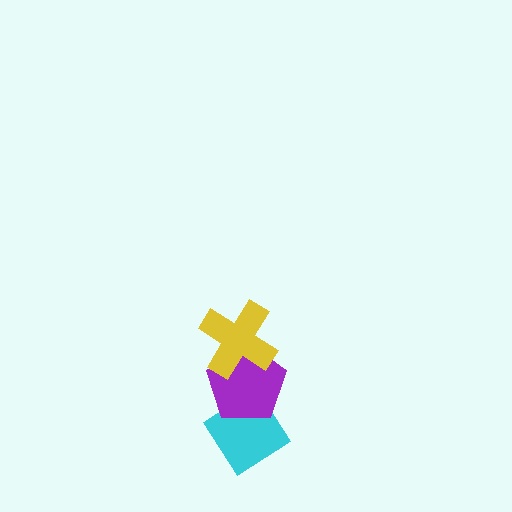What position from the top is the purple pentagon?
The purple pentagon is 2nd from the top.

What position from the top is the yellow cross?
The yellow cross is 1st from the top.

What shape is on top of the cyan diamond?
The purple pentagon is on top of the cyan diamond.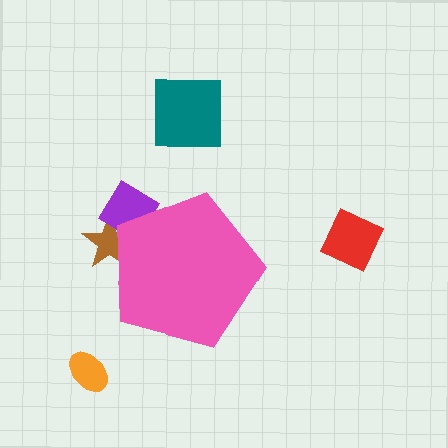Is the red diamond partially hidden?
No, the red diamond is fully visible.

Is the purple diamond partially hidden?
Yes, the purple diamond is partially hidden behind the pink pentagon.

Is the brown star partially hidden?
Yes, the brown star is partially hidden behind the pink pentagon.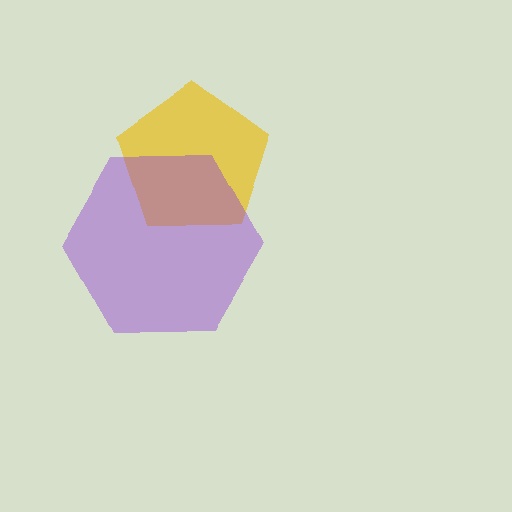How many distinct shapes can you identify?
There are 2 distinct shapes: a yellow pentagon, a purple hexagon.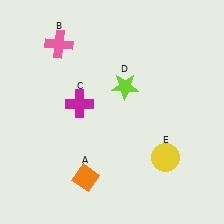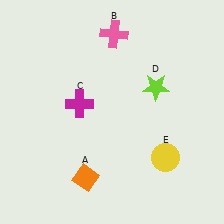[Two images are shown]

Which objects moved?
The objects that moved are: the pink cross (B), the lime star (D).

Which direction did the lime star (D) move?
The lime star (D) moved right.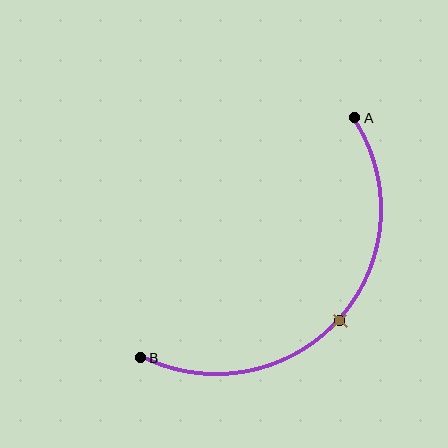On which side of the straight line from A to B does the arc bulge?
The arc bulges below and to the right of the straight line connecting A and B.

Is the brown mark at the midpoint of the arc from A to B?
Yes. The brown mark lies on the arc at equal arc-length from both A and B — it is the arc midpoint.